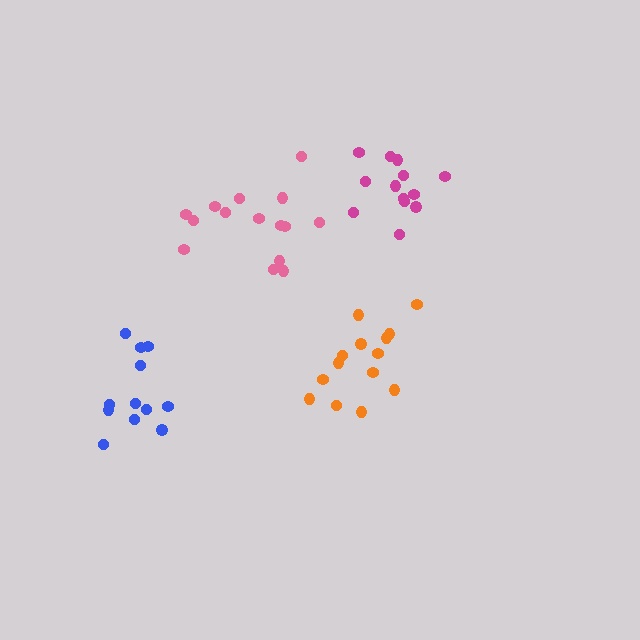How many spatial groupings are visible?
There are 4 spatial groupings.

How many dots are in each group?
Group 1: 12 dots, Group 2: 14 dots, Group 3: 13 dots, Group 4: 15 dots (54 total).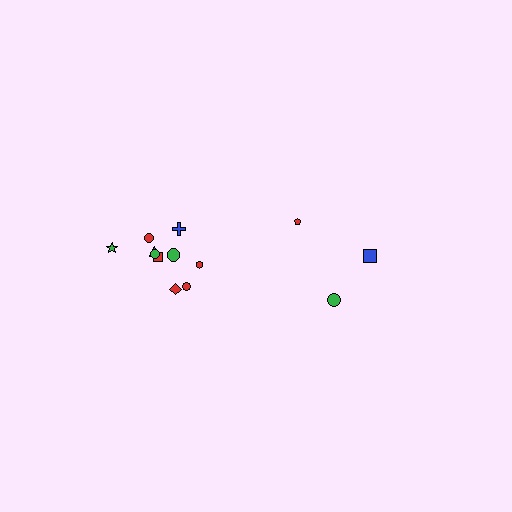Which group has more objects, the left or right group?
The left group.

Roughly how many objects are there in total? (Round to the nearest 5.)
Roughly 15 objects in total.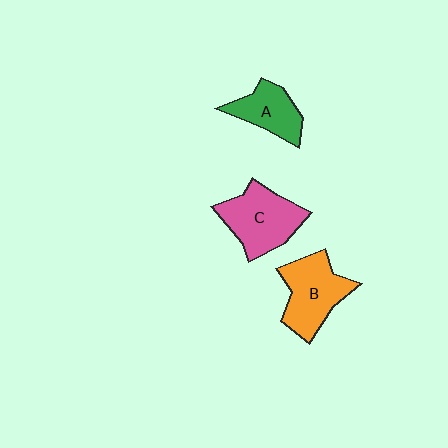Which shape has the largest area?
Shape C (pink).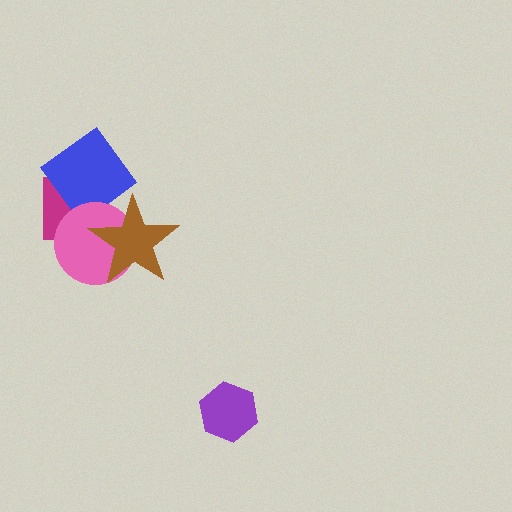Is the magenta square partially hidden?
Yes, it is partially covered by another shape.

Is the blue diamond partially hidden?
Yes, it is partially covered by another shape.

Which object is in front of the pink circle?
The brown star is in front of the pink circle.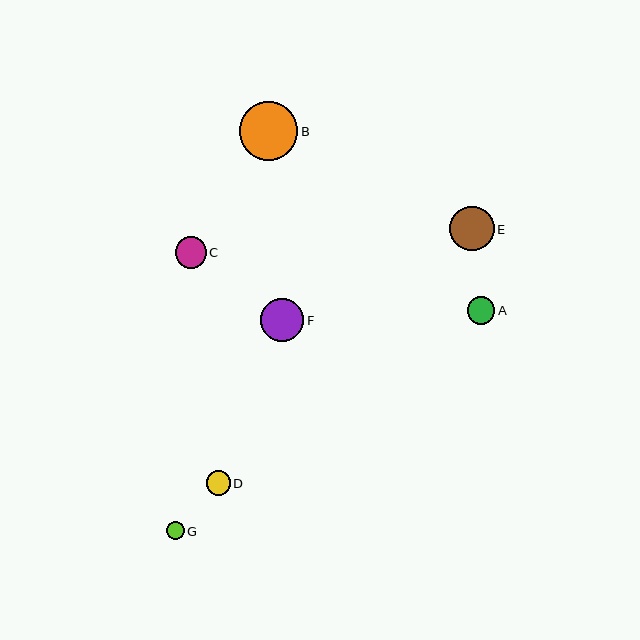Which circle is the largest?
Circle B is the largest with a size of approximately 59 pixels.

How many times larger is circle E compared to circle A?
Circle E is approximately 1.6 times the size of circle A.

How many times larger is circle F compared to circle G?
Circle F is approximately 2.5 times the size of circle G.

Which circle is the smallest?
Circle G is the smallest with a size of approximately 17 pixels.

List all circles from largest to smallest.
From largest to smallest: B, E, F, C, A, D, G.